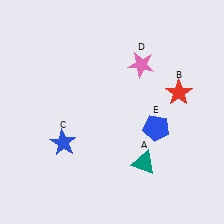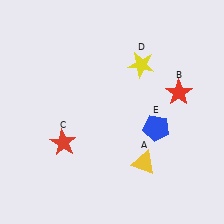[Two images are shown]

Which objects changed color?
A changed from teal to yellow. C changed from blue to red. D changed from pink to yellow.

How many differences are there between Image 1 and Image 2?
There are 3 differences between the two images.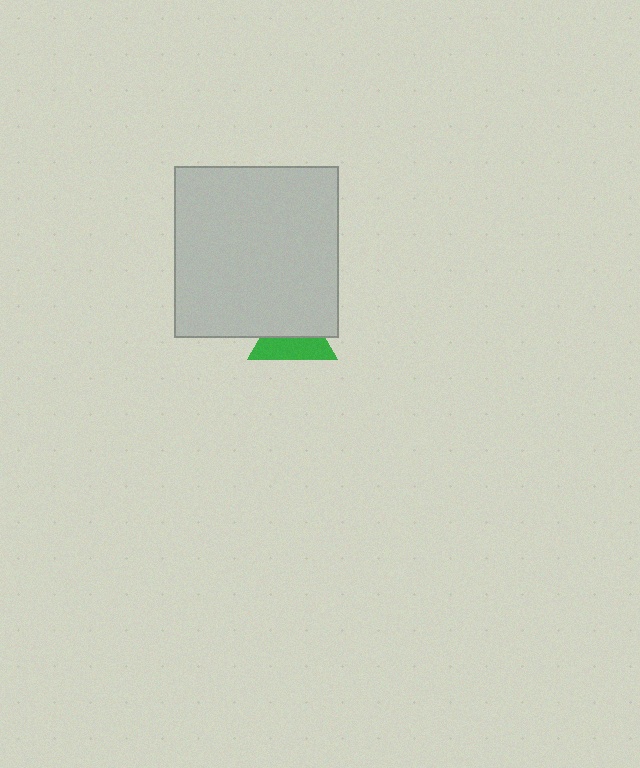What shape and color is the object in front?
The object in front is a light gray rectangle.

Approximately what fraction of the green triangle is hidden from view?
Roughly 52% of the green triangle is hidden behind the light gray rectangle.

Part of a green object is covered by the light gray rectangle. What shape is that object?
It is a triangle.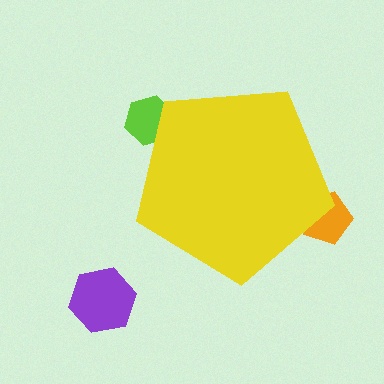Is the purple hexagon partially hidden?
No, the purple hexagon is fully visible.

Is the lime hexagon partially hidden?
Yes, the lime hexagon is partially hidden behind the yellow pentagon.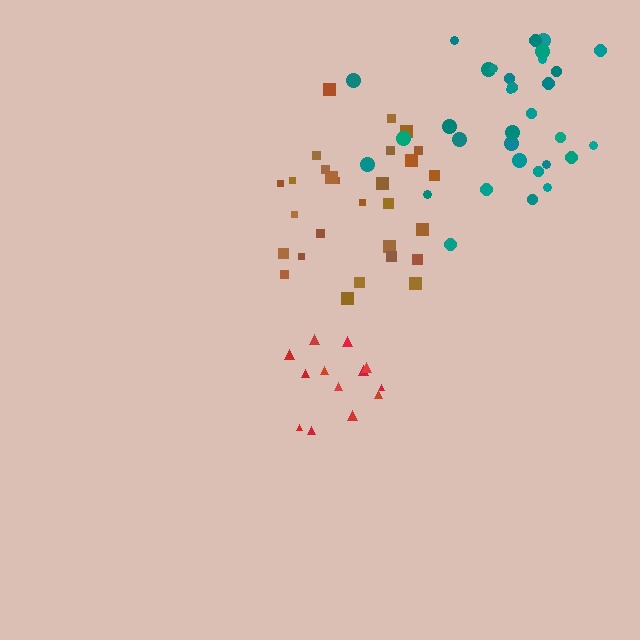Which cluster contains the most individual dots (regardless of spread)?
Teal (32).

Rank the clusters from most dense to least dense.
brown, red, teal.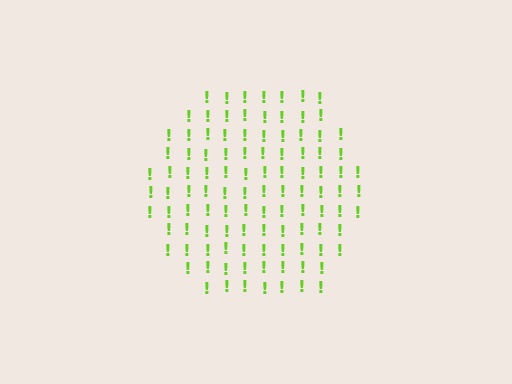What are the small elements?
The small elements are exclamation marks.